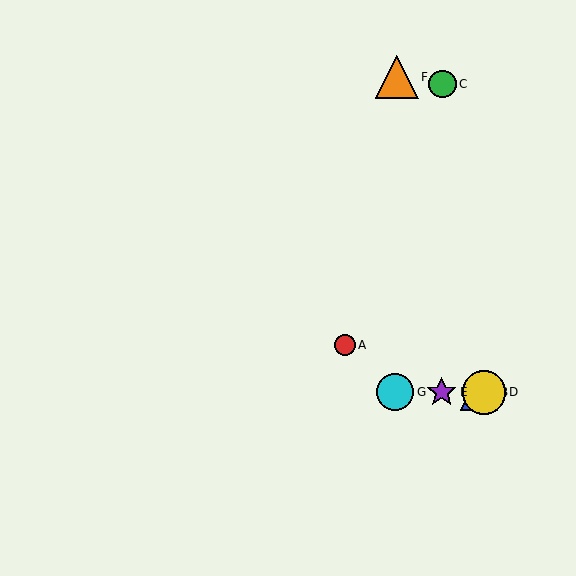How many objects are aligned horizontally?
4 objects (B, D, E, G) are aligned horizontally.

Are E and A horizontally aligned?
No, E is at y≈392 and A is at y≈345.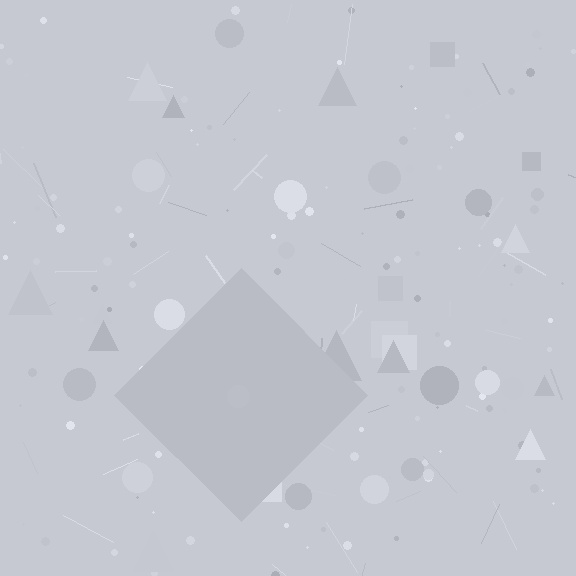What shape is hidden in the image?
A diamond is hidden in the image.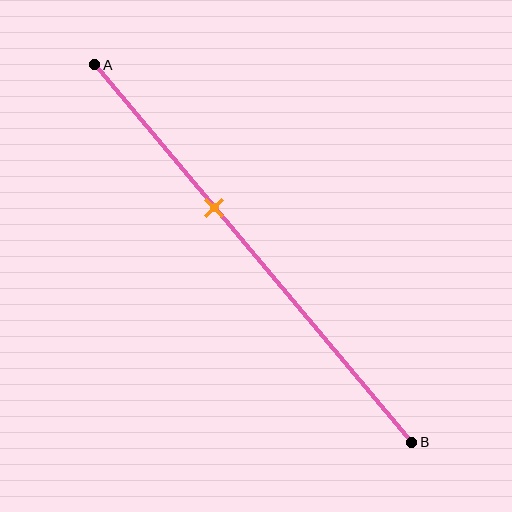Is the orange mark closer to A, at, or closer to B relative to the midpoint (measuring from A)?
The orange mark is closer to point A than the midpoint of segment AB.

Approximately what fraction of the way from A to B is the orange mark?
The orange mark is approximately 40% of the way from A to B.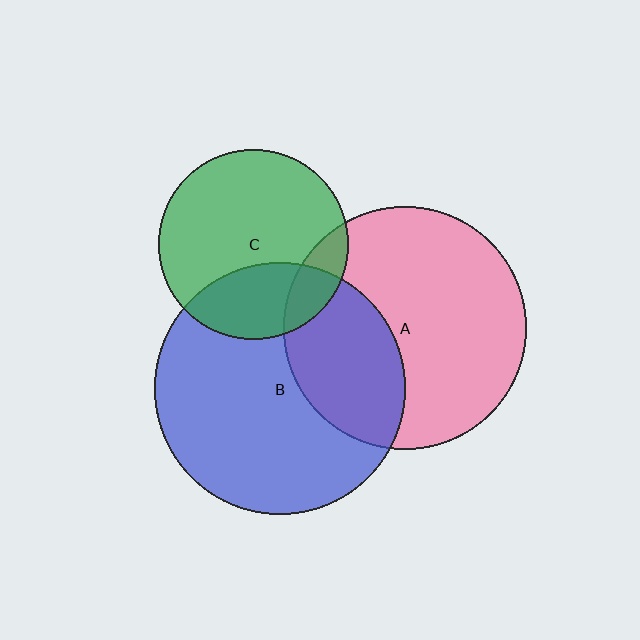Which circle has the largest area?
Circle B (blue).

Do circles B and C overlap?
Yes.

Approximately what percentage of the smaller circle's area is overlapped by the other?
Approximately 30%.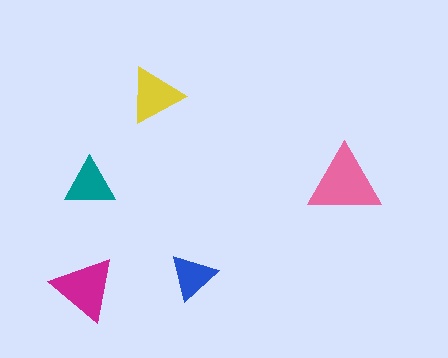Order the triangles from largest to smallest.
the pink one, the magenta one, the yellow one, the teal one, the blue one.